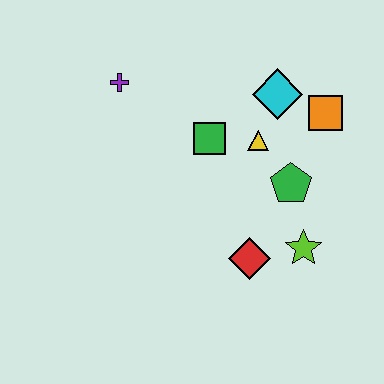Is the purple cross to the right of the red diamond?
No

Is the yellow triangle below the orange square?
Yes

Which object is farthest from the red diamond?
The purple cross is farthest from the red diamond.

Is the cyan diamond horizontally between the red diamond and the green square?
No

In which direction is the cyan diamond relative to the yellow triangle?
The cyan diamond is above the yellow triangle.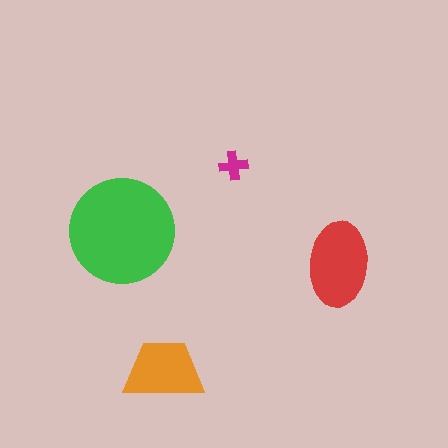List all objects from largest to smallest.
The green circle, the red ellipse, the orange trapezoid, the magenta cross.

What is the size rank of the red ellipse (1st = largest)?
2nd.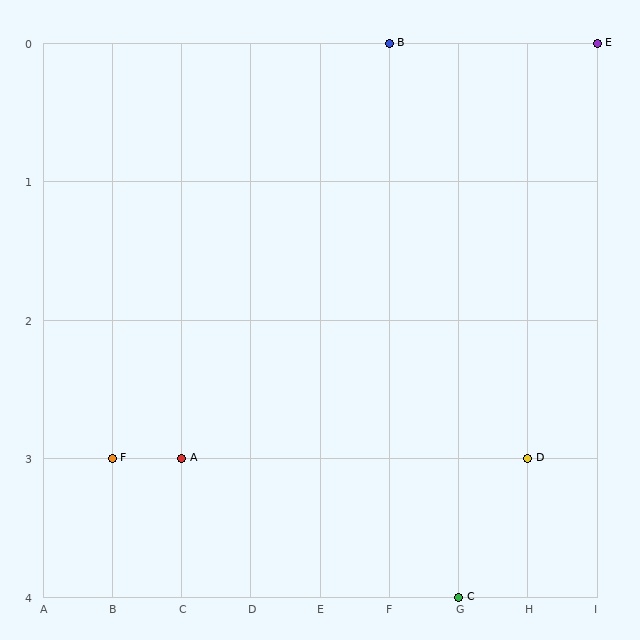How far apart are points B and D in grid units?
Points B and D are 2 columns and 3 rows apart (about 3.6 grid units diagonally).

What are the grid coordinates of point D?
Point D is at grid coordinates (H, 3).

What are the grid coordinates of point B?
Point B is at grid coordinates (F, 0).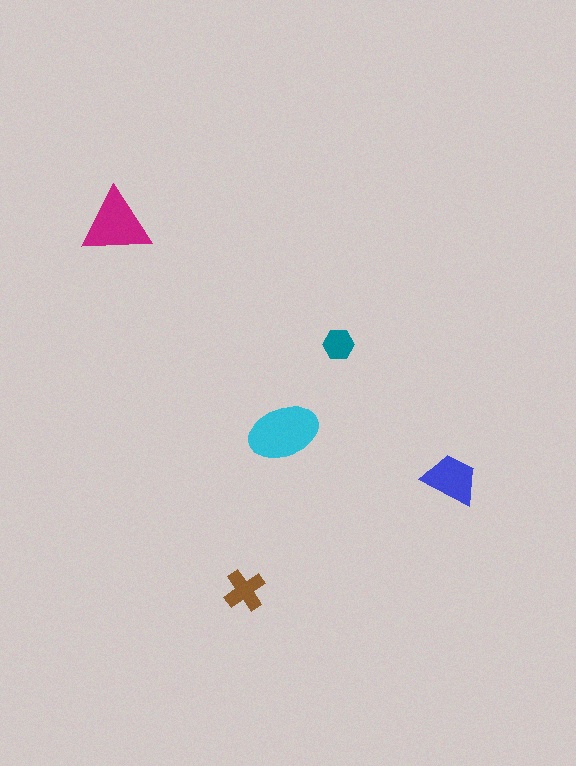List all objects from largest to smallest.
The cyan ellipse, the magenta triangle, the blue trapezoid, the brown cross, the teal hexagon.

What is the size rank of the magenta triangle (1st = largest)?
2nd.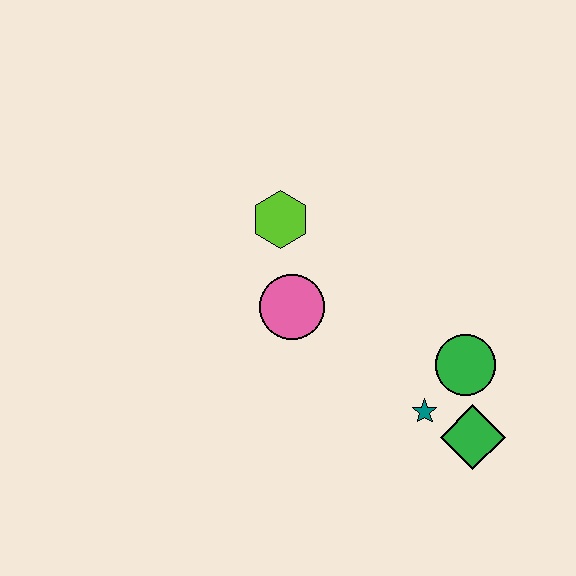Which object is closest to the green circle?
The teal star is closest to the green circle.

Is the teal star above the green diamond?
Yes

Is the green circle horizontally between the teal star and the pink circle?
No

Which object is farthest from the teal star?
The lime hexagon is farthest from the teal star.